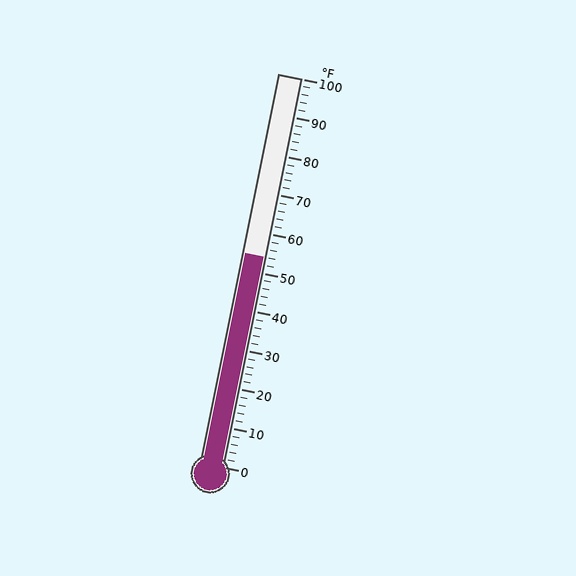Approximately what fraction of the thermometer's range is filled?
The thermometer is filled to approximately 55% of its range.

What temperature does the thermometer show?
The thermometer shows approximately 54°F.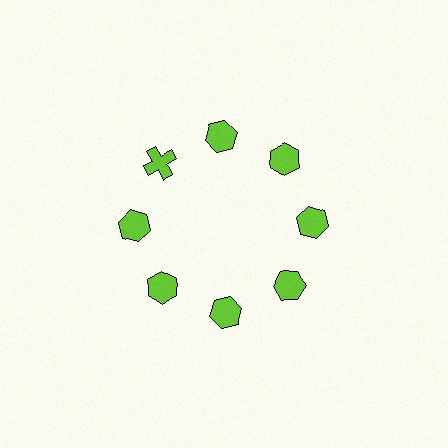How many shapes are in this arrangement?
There are 8 shapes arranged in a ring pattern.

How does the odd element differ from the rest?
It has a different shape: cross instead of hexagon.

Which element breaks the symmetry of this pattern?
The lime cross at roughly the 10 o'clock position breaks the symmetry. All other shapes are lime hexagons.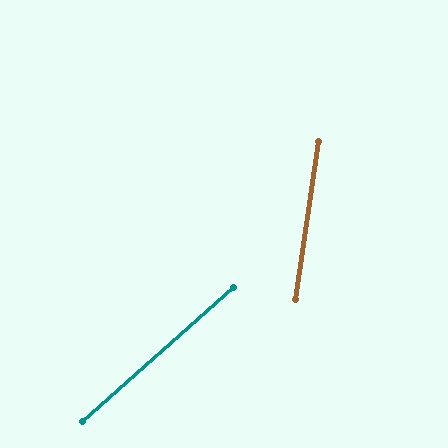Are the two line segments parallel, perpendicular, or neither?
Neither parallel nor perpendicular — they differ by about 40°.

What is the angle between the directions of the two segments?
Approximately 40 degrees.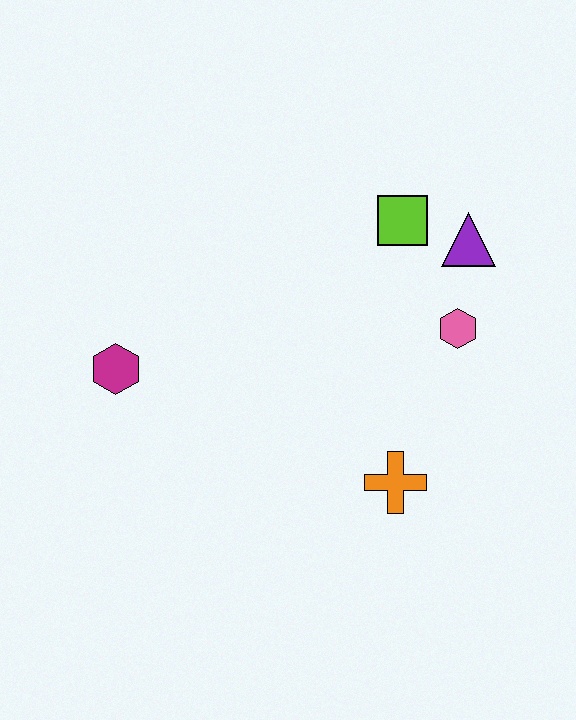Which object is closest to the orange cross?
The pink hexagon is closest to the orange cross.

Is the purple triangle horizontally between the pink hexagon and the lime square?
No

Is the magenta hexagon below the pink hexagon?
Yes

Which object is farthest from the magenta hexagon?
The purple triangle is farthest from the magenta hexagon.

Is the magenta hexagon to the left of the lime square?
Yes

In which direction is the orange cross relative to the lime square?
The orange cross is below the lime square.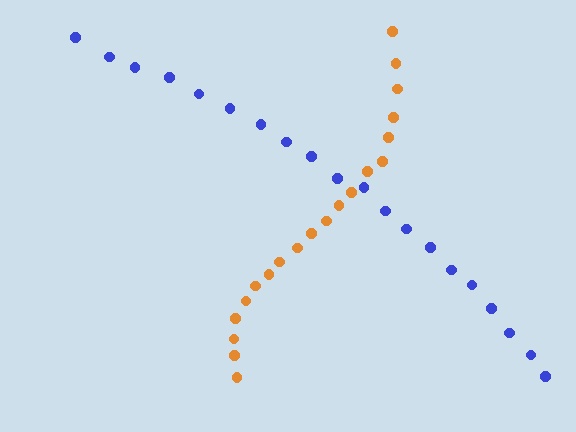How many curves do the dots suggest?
There are 2 distinct paths.